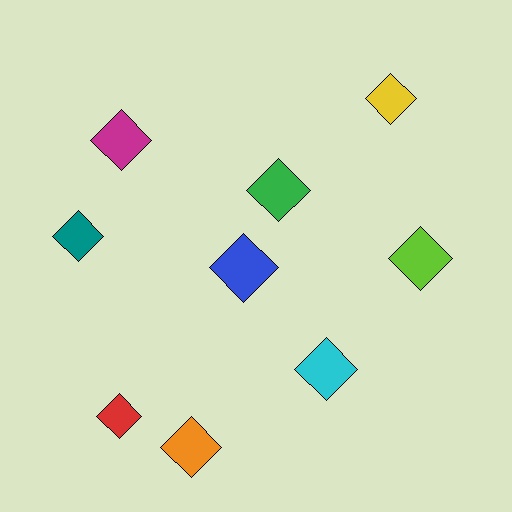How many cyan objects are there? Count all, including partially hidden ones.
There is 1 cyan object.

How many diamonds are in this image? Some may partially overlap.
There are 9 diamonds.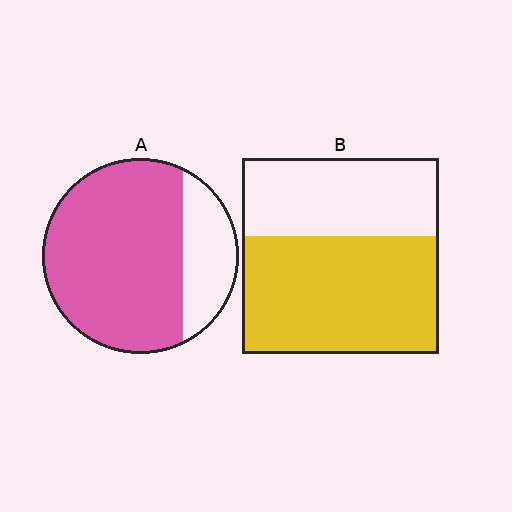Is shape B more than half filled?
Yes.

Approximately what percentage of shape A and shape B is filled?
A is approximately 75% and B is approximately 60%.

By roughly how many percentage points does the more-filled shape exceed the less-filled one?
By roughly 15 percentage points (A over B).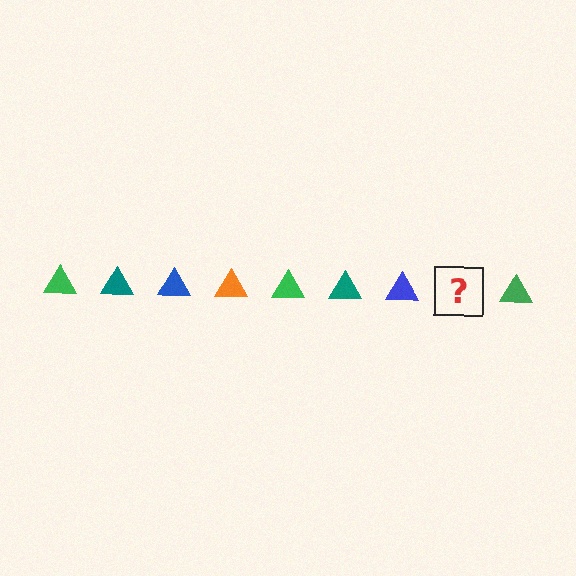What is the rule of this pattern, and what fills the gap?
The rule is that the pattern cycles through green, teal, blue, orange triangles. The gap should be filled with an orange triangle.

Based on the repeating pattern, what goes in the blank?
The blank should be an orange triangle.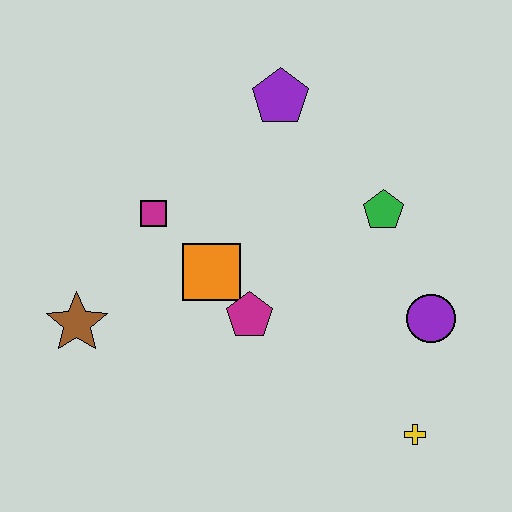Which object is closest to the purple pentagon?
The green pentagon is closest to the purple pentagon.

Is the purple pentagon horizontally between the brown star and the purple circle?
Yes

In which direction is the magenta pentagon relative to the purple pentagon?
The magenta pentagon is below the purple pentagon.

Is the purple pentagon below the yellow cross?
No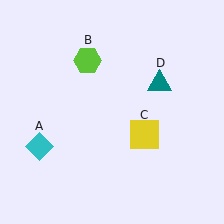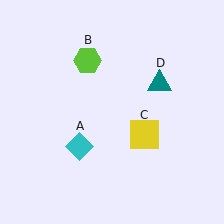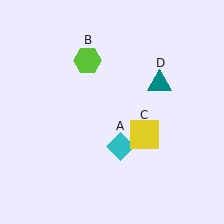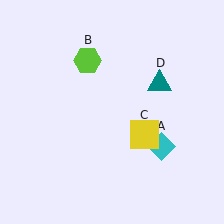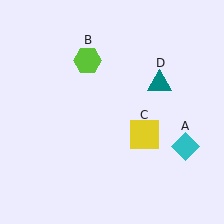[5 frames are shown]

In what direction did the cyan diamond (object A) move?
The cyan diamond (object A) moved right.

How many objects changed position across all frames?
1 object changed position: cyan diamond (object A).